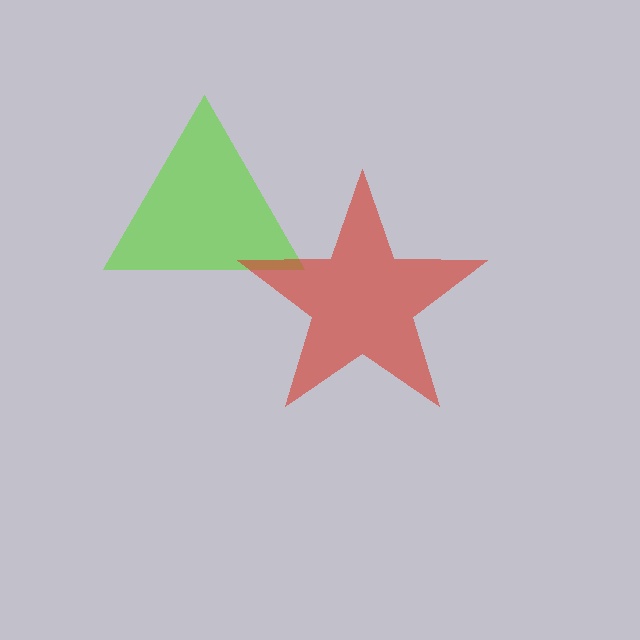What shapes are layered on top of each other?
The layered shapes are: a lime triangle, a red star.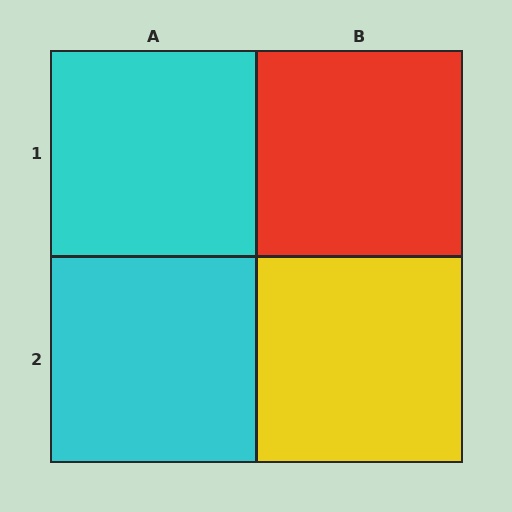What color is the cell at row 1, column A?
Cyan.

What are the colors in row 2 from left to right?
Cyan, yellow.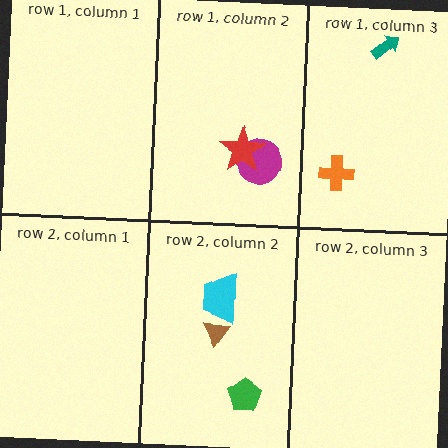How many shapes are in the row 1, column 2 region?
2.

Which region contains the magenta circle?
The row 1, column 2 region.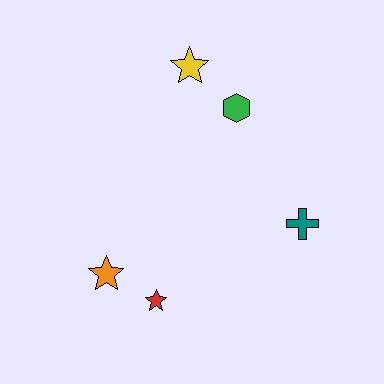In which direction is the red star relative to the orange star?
The red star is to the right of the orange star.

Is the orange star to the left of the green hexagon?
Yes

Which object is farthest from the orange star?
The yellow star is farthest from the orange star.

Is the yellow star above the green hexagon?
Yes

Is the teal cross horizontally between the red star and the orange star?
No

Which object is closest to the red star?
The orange star is closest to the red star.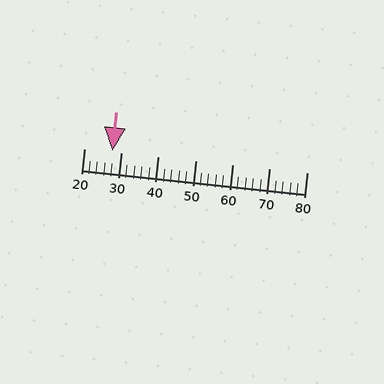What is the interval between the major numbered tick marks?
The major tick marks are spaced 10 units apart.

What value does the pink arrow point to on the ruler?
The pink arrow points to approximately 28.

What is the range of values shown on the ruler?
The ruler shows values from 20 to 80.